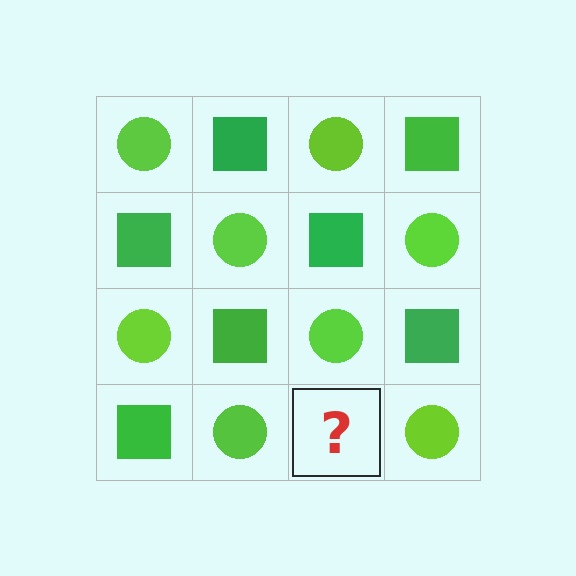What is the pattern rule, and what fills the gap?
The rule is that it alternates lime circle and green square in a checkerboard pattern. The gap should be filled with a green square.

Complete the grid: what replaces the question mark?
The question mark should be replaced with a green square.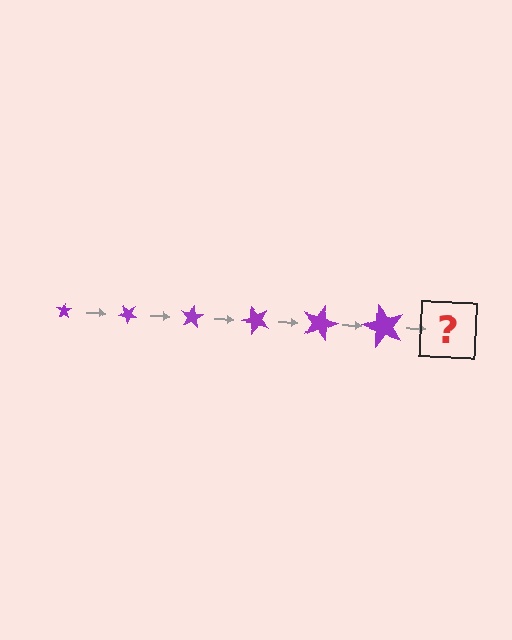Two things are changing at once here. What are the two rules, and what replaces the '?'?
The two rules are that the star grows larger each step and it rotates 40 degrees each step. The '?' should be a star, larger than the previous one and rotated 240 degrees from the start.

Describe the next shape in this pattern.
It should be a star, larger than the previous one and rotated 240 degrees from the start.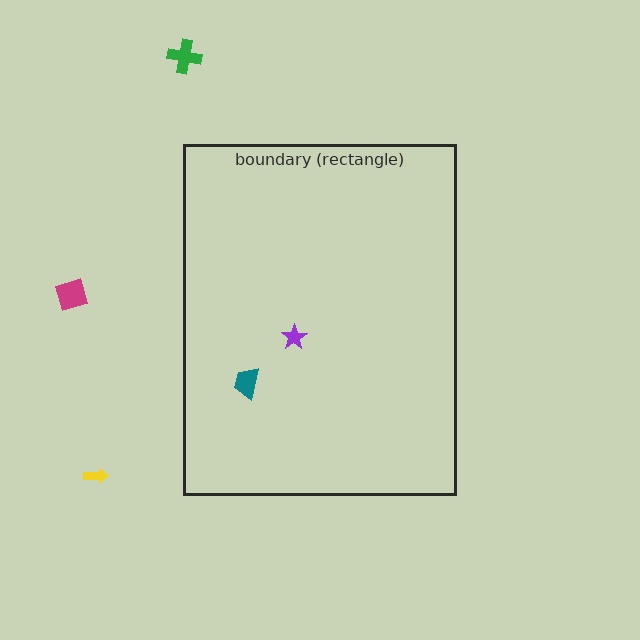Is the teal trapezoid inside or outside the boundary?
Inside.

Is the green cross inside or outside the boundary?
Outside.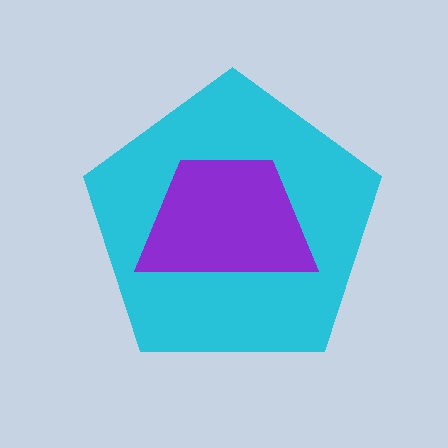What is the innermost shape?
The purple trapezoid.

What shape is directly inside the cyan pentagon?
The purple trapezoid.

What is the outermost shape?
The cyan pentagon.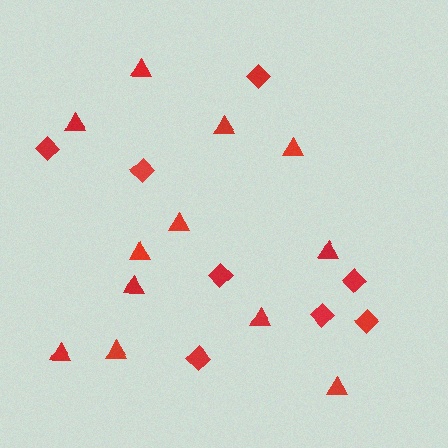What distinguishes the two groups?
There are 2 groups: one group of diamonds (8) and one group of triangles (12).